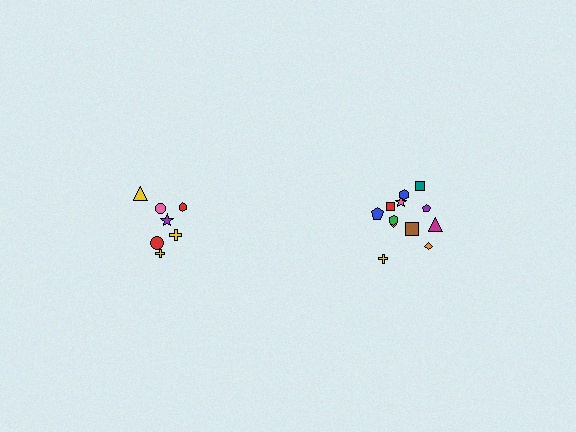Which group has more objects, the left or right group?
The right group.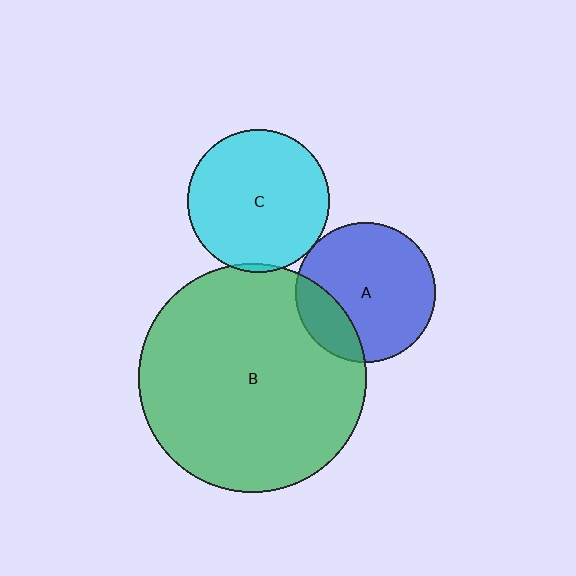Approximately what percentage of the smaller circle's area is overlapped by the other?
Approximately 5%.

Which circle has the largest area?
Circle B (green).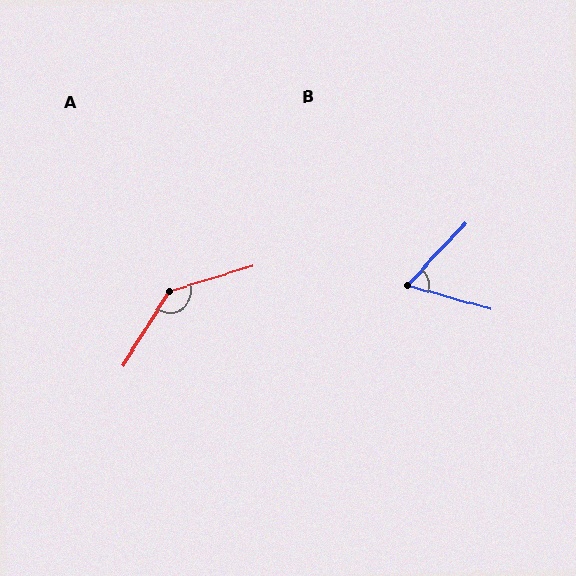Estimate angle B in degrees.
Approximately 63 degrees.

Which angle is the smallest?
B, at approximately 63 degrees.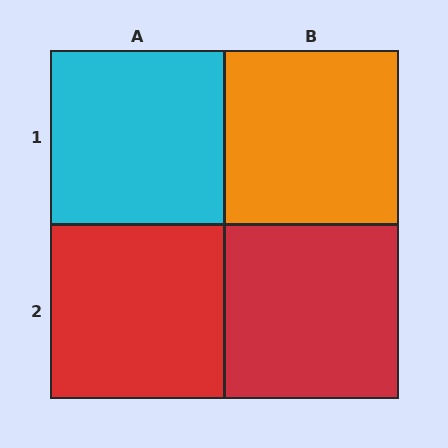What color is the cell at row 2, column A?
Red.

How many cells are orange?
1 cell is orange.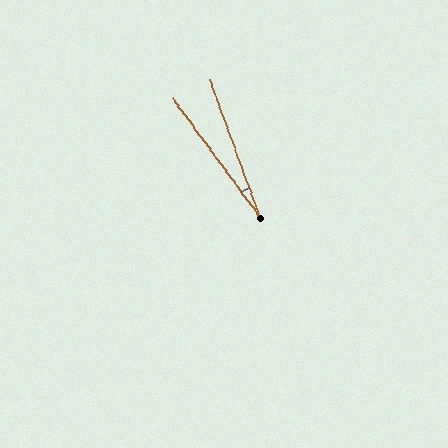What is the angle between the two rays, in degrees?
Approximately 16 degrees.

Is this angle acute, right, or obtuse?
It is acute.